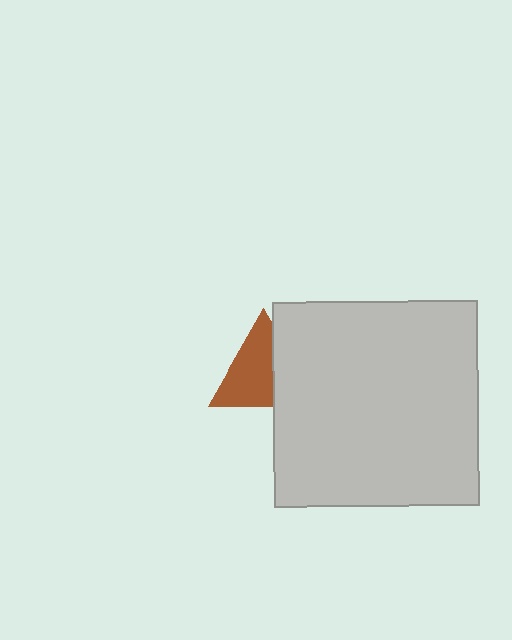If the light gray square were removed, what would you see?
You would see the complete brown triangle.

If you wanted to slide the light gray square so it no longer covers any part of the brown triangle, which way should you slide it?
Slide it right — that is the most direct way to separate the two shapes.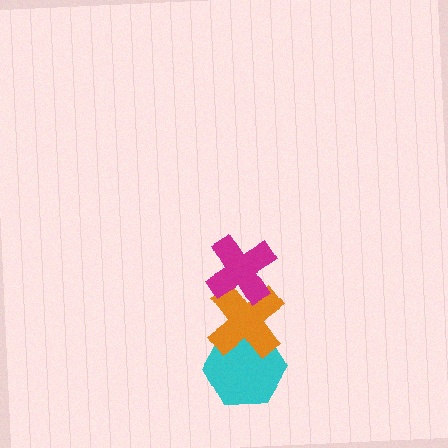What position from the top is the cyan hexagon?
The cyan hexagon is 3rd from the top.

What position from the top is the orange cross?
The orange cross is 2nd from the top.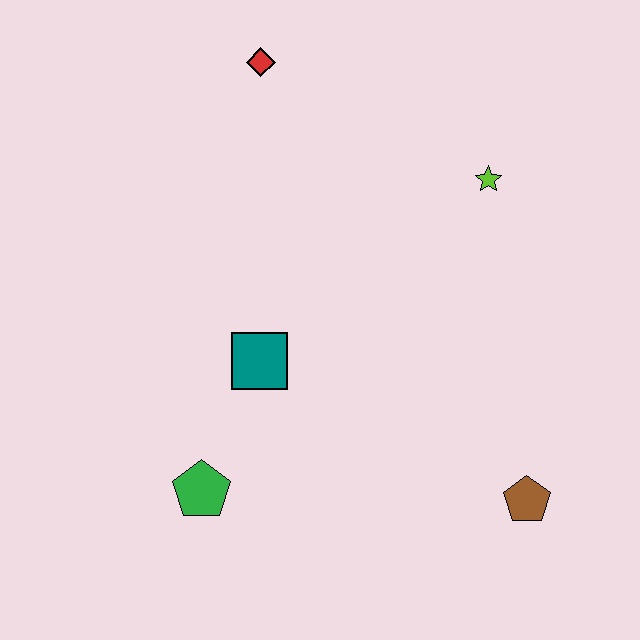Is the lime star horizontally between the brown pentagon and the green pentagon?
Yes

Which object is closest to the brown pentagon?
The teal square is closest to the brown pentagon.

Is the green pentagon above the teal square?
No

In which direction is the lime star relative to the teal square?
The lime star is to the right of the teal square.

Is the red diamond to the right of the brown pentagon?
No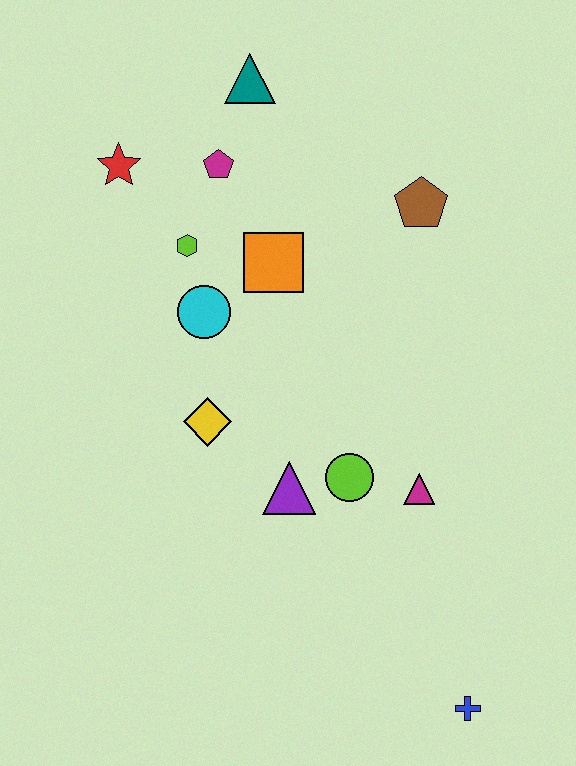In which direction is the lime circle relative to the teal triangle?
The lime circle is below the teal triangle.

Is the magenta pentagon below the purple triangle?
No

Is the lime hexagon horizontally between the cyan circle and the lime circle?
No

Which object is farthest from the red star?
The blue cross is farthest from the red star.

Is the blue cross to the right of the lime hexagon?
Yes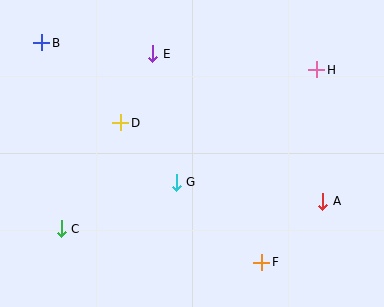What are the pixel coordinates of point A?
Point A is at (323, 201).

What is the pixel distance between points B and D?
The distance between B and D is 112 pixels.